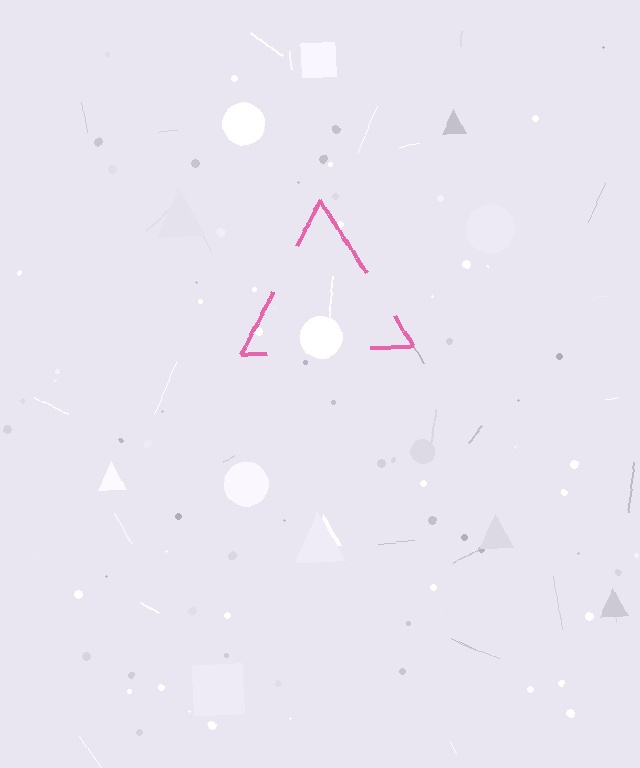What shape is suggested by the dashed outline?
The dashed outline suggests a triangle.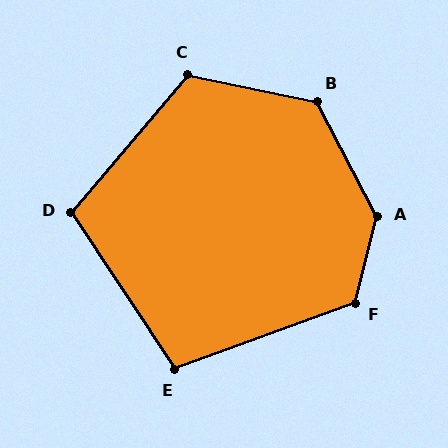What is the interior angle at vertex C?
Approximately 118 degrees (obtuse).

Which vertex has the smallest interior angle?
E, at approximately 104 degrees.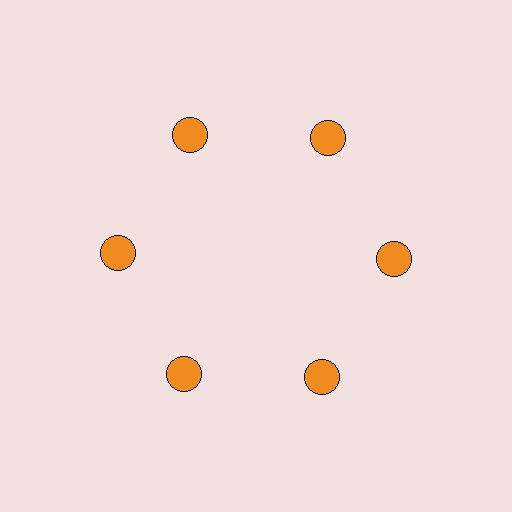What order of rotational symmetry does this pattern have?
This pattern has 6-fold rotational symmetry.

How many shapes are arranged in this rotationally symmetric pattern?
There are 6 shapes, arranged in 6 groups of 1.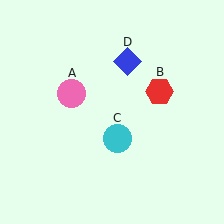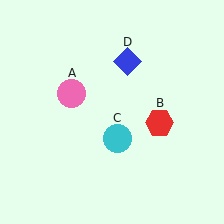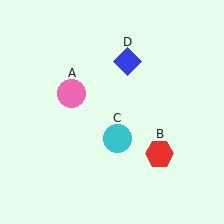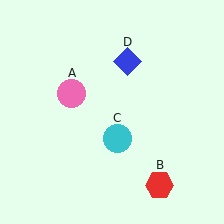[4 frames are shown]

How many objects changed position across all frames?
1 object changed position: red hexagon (object B).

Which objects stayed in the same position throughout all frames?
Pink circle (object A) and cyan circle (object C) and blue diamond (object D) remained stationary.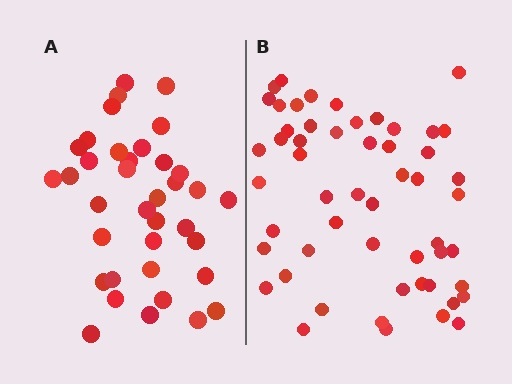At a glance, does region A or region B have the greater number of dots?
Region B (the right region) has more dots.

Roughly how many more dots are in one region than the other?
Region B has approximately 15 more dots than region A.